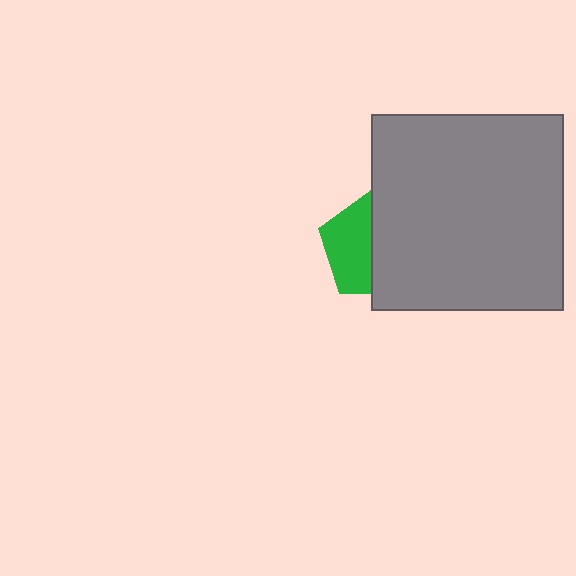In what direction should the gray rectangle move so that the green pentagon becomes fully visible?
The gray rectangle should move right. That is the shortest direction to clear the overlap and leave the green pentagon fully visible.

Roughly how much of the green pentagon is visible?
About half of it is visible (roughly 47%).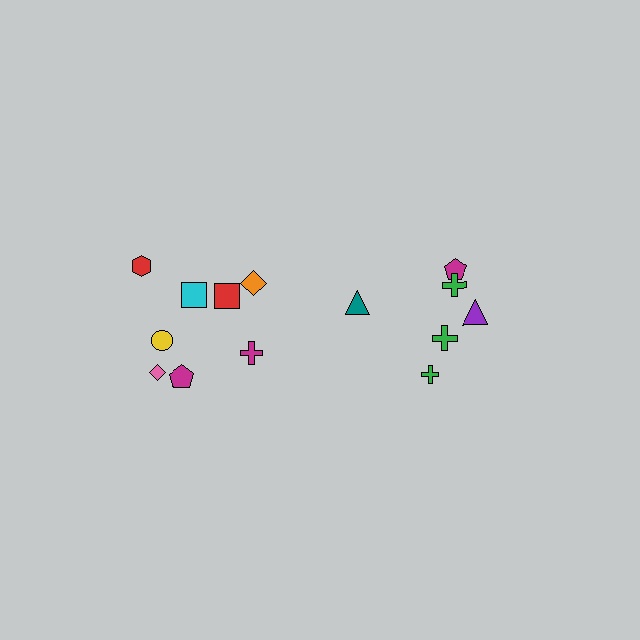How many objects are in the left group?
There are 8 objects.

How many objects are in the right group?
There are 6 objects.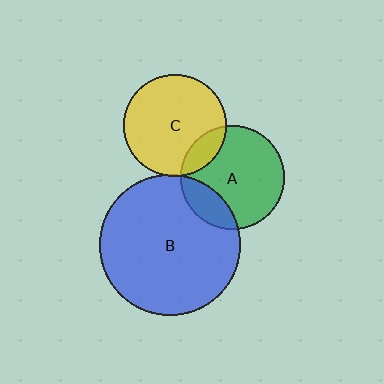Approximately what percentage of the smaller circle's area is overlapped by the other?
Approximately 5%.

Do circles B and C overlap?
Yes.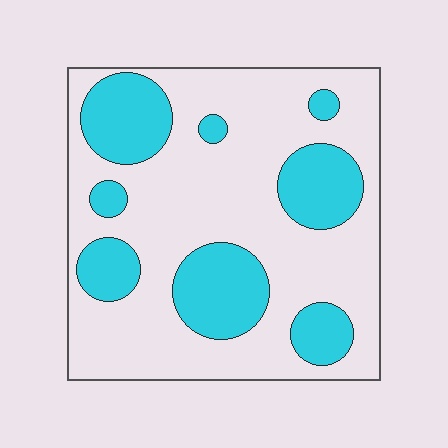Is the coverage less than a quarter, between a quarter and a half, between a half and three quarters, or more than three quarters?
Between a quarter and a half.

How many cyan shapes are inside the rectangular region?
8.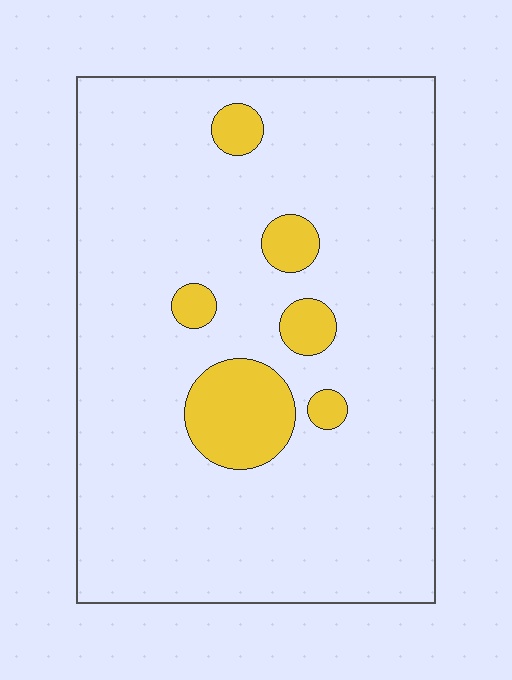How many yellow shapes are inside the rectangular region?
6.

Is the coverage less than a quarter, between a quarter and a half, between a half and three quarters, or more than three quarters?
Less than a quarter.